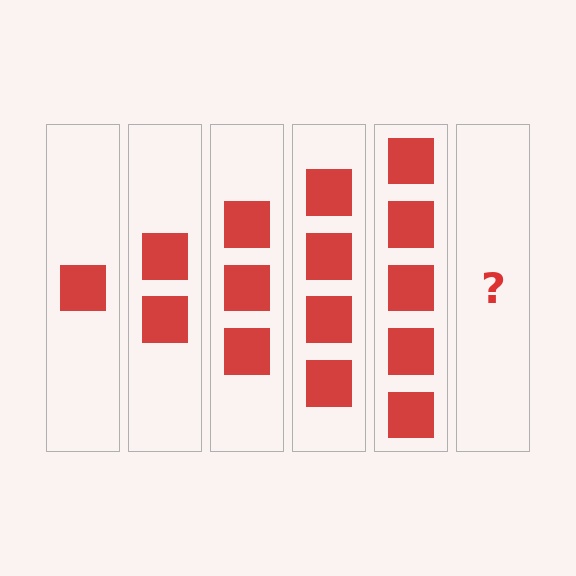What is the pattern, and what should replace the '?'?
The pattern is that each step adds one more square. The '?' should be 6 squares.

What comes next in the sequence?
The next element should be 6 squares.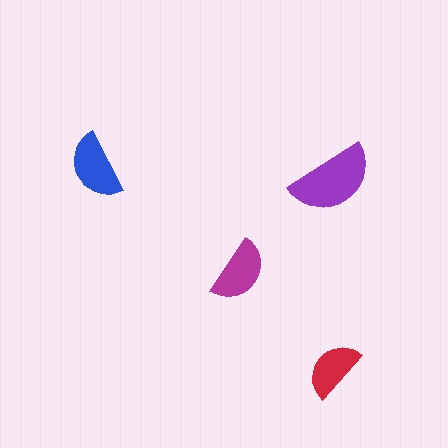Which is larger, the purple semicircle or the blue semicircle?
The purple one.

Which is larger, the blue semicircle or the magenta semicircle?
The blue one.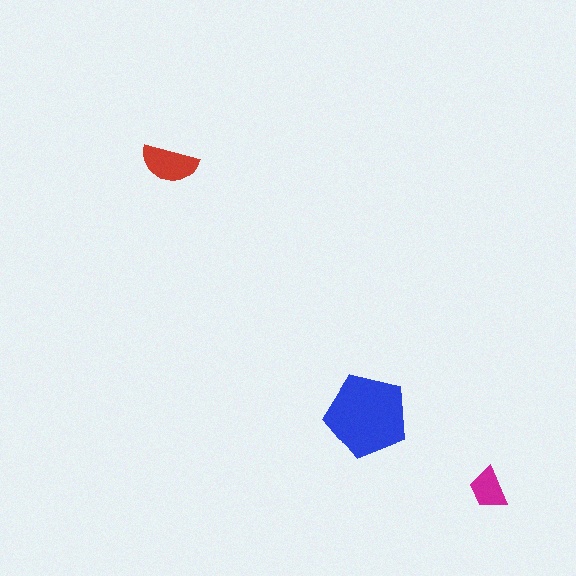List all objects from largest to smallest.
The blue pentagon, the red semicircle, the magenta trapezoid.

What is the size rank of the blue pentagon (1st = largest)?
1st.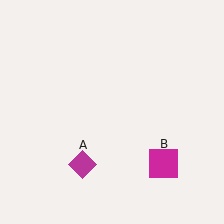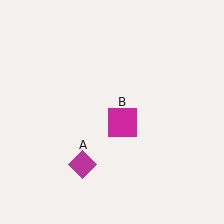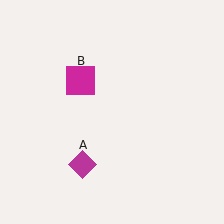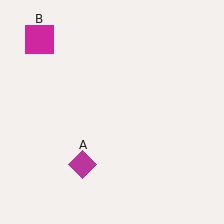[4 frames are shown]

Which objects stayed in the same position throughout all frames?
Magenta diamond (object A) remained stationary.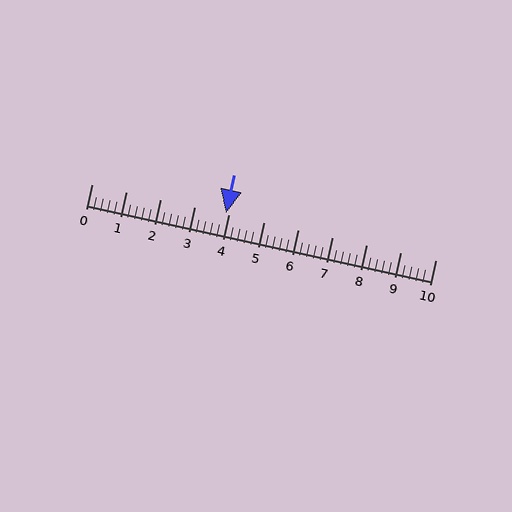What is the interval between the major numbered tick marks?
The major tick marks are spaced 1 units apart.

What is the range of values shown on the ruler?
The ruler shows values from 0 to 10.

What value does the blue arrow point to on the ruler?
The blue arrow points to approximately 3.9.